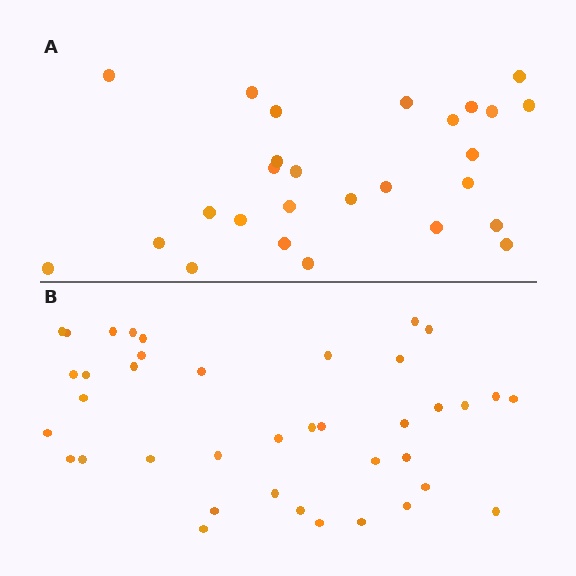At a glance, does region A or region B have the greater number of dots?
Region B (the bottom region) has more dots.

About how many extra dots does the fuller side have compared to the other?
Region B has roughly 12 or so more dots than region A.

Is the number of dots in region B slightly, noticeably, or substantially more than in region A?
Region B has noticeably more, but not dramatically so. The ratio is roughly 1.4 to 1.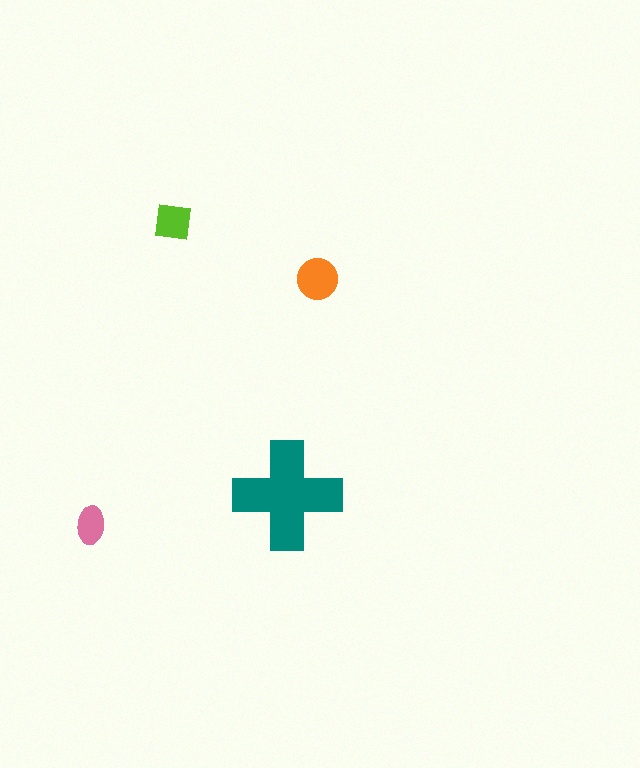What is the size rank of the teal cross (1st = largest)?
1st.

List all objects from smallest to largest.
The pink ellipse, the lime square, the orange circle, the teal cross.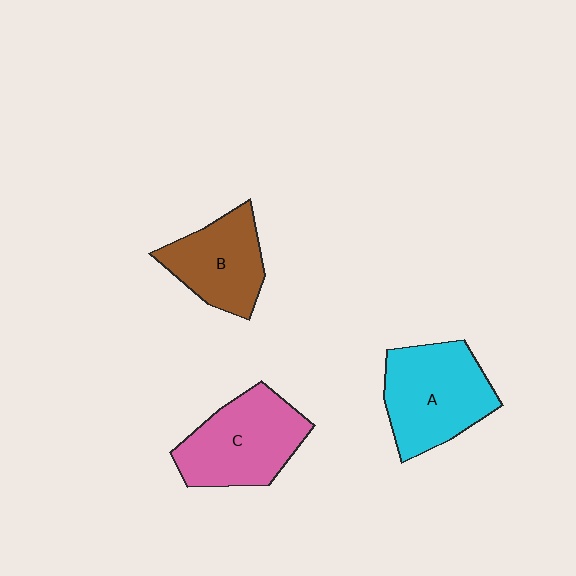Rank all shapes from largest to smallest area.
From largest to smallest: A (cyan), C (pink), B (brown).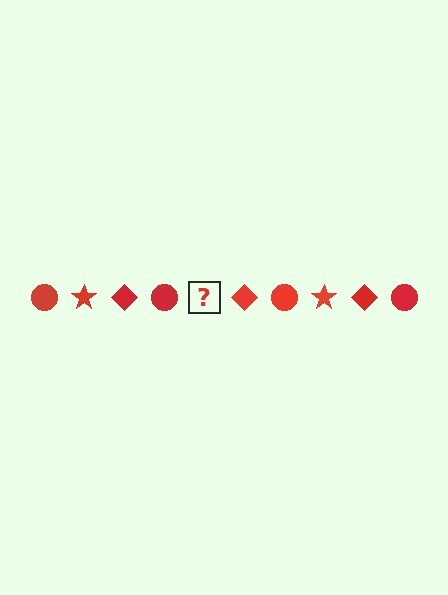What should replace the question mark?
The question mark should be replaced with a red star.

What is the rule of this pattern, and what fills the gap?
The rule is that the pattern cycles through circle, star, diamond shapes in red. The gap should be filled with a red star.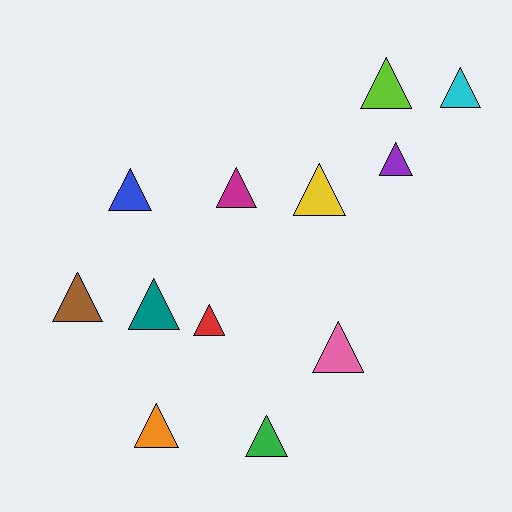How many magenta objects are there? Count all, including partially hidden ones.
There is 1 magenta object.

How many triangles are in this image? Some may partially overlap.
There are 12 triangles.